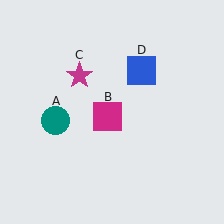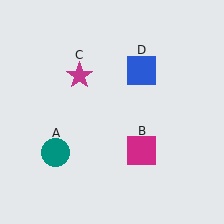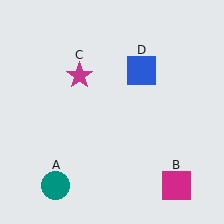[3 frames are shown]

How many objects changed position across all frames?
2 objects changed position: teal circle (object A), magenta square (object B).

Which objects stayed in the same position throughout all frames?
Magenta star (object C) and blue square (object D) remained stationary.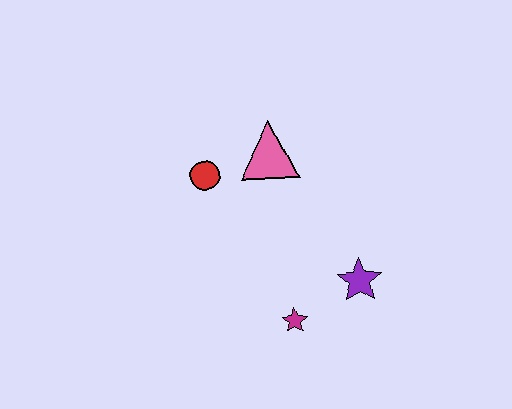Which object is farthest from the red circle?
The purple star is farthest from the red circle.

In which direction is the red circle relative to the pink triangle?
The red circle is to the left of the pink triangle.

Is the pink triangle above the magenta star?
Yes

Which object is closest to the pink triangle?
The red circle is closest to the pink triangle.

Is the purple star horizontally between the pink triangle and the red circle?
No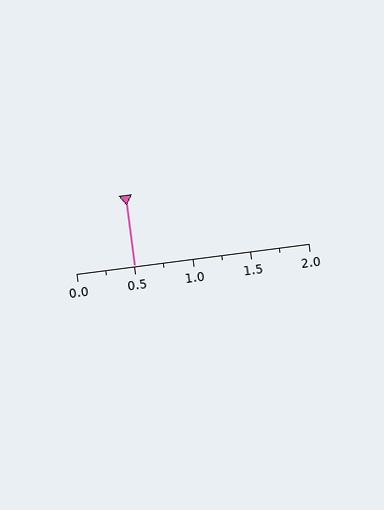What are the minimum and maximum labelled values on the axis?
The axis runs from 0.0 to 2.0.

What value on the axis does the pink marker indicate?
The marker indicates approximately 0.5.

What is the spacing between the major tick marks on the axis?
The major ticks are spaced 0.5 apart.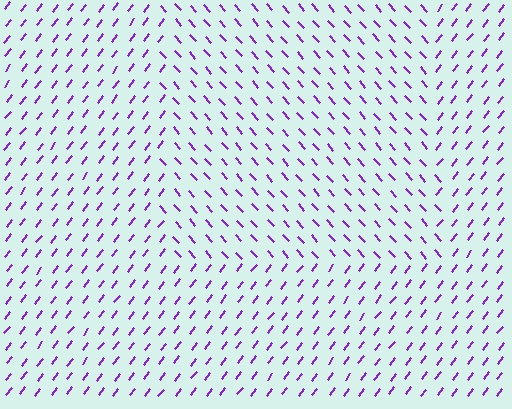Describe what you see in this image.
The image is filled with small purple line segments. A rectangle region in the image has lines oriented differently from the surrounding lines, creating a visible texture boundary.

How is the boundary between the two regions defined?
The boundary is defined purely by a change in line orientation (approximately 79 degrees difference). All lines are the same color and thickness.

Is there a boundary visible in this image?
Yes, there is a texture boundary formed by a change in line orientation.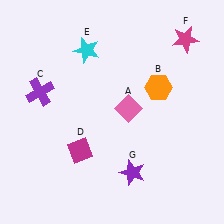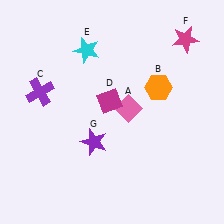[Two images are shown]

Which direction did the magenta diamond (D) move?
The magenta diamond (D) moved up.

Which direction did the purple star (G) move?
The purple star (G) moved left.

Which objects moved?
The objects that moved are: the magenta diamond (D), the purple star (G).